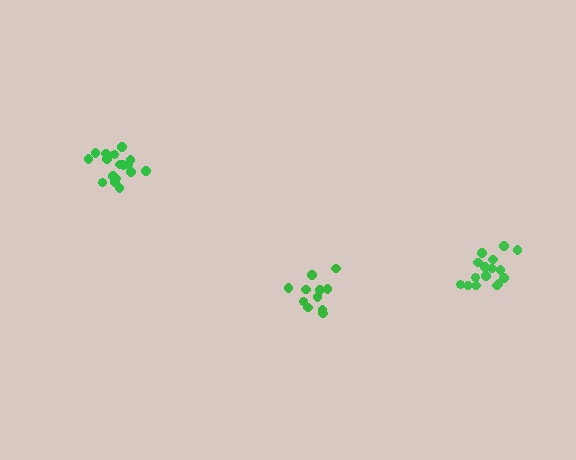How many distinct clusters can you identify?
There are 3 distinct clusters.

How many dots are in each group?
Group 1: 11 dots, Group 2: 16 dots, Group 3: 17 dots (44 total).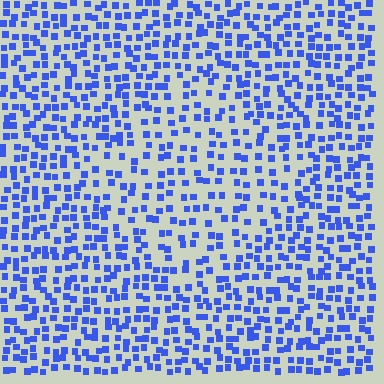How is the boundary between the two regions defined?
The boundary is defined by a change in element density (approximately 1.6x ratio). All elements are the same color, size, and shape.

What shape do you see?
I see a diamond.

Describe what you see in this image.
The image contains small blue elements arranged at two different densities. A diamond-shaped region is visible where the elements are less densely packed than the surrounding area.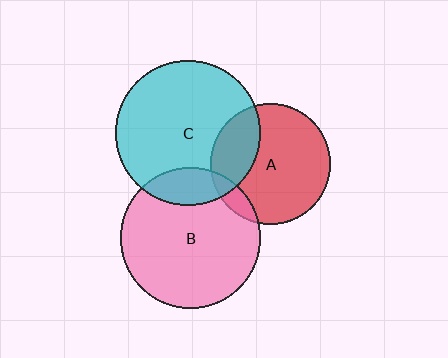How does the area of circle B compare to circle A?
Approximately 1.4 times.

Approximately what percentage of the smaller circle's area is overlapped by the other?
Approximately 10%.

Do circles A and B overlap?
Yes.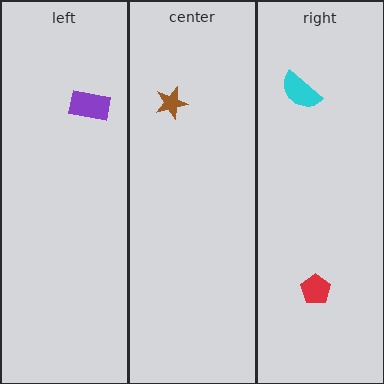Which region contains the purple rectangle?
The left region.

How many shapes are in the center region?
1.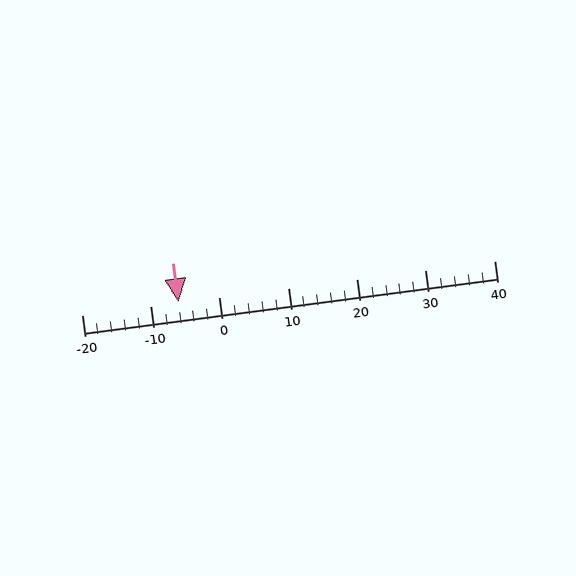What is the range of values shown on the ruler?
The ruler shows values from -20 to 40.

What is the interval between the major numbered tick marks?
The major tick marks are spaced 10 units apart.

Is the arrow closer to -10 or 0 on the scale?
The arrow is closer to -10.